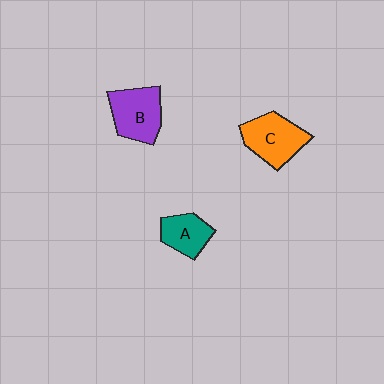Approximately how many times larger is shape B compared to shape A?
Approximately 1.4 times.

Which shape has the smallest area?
Shape A (teal).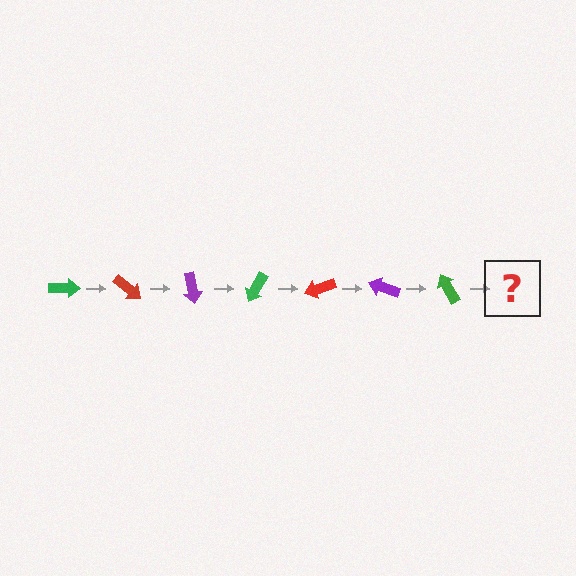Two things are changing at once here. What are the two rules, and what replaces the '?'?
The two rules are that it rotates 40 degrees each step and the color cycles through green, red, and purple. The '?' should be a red arrow, rotated 280 degrees from the start.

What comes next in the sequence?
The next element should be a red arrow, rotated 280 degrees from the start.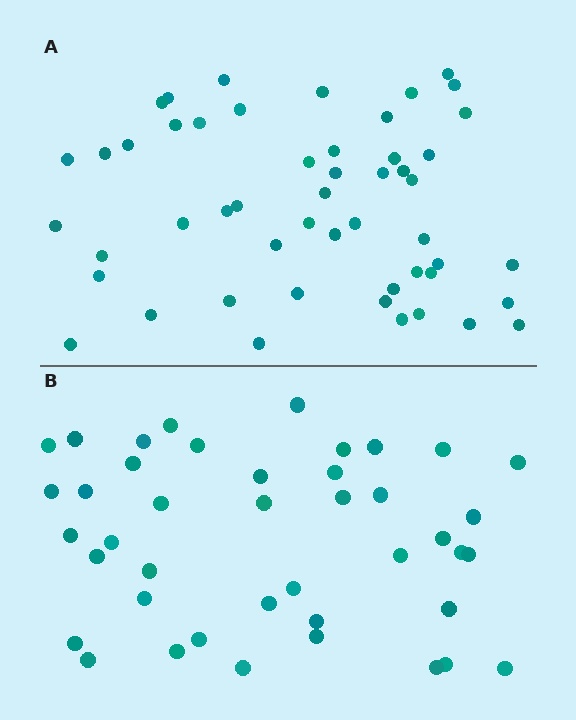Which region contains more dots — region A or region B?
Region A (the top region) has more dots.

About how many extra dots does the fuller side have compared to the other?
Region A has roughly 8 or so more dots than region B.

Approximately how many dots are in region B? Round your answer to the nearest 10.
About 40 dots. (The exact count is 42, which rounds to 40.)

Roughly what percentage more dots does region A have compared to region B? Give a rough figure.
About 20% more.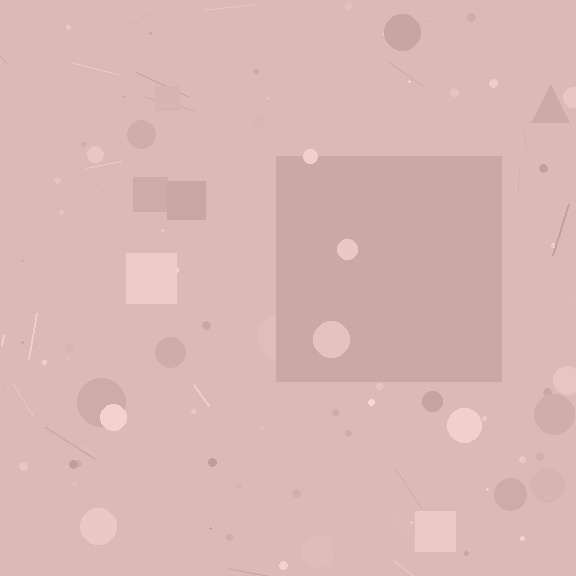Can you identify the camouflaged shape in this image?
The camouflaged shape is a square.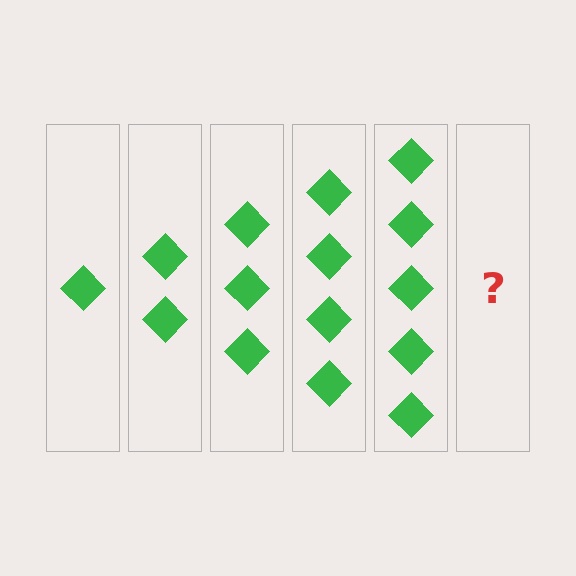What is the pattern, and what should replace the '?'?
The pattern is that each step adds one more diamond. The '?' should be 6 diamonds.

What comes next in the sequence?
The next element should be 6 diamonds.